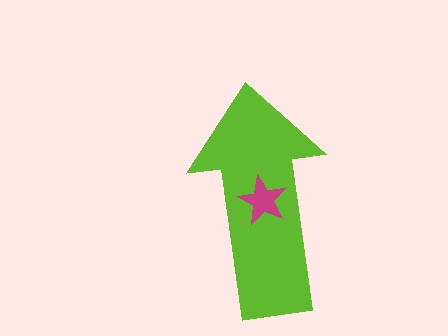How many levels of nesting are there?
2.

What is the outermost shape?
The lime arrow.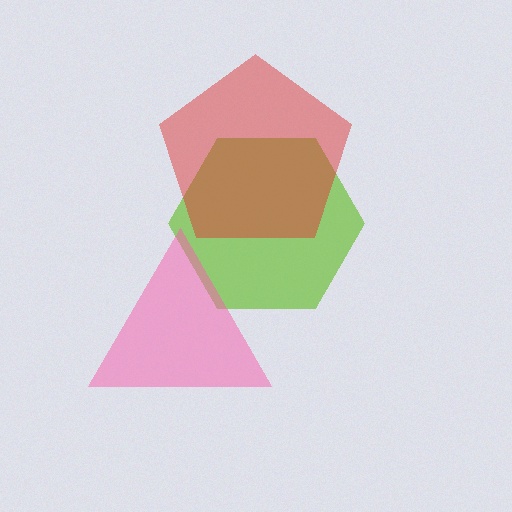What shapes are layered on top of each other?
The layered shapes are: a lime hexagon, a pink triangle, a red pentagon.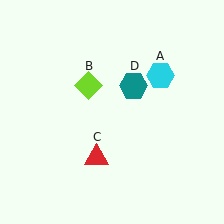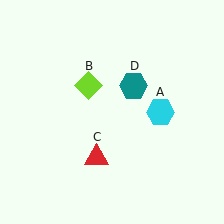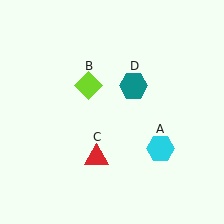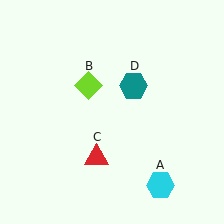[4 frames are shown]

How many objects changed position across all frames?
1 object changed position: cyan hexagon (object A).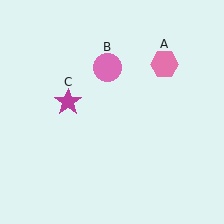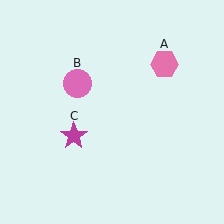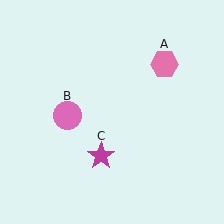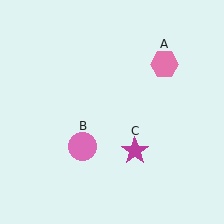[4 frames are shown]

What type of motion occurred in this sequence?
The pink circle (object B), magenta star (object C) rotated counterclockwise around the center of the scene.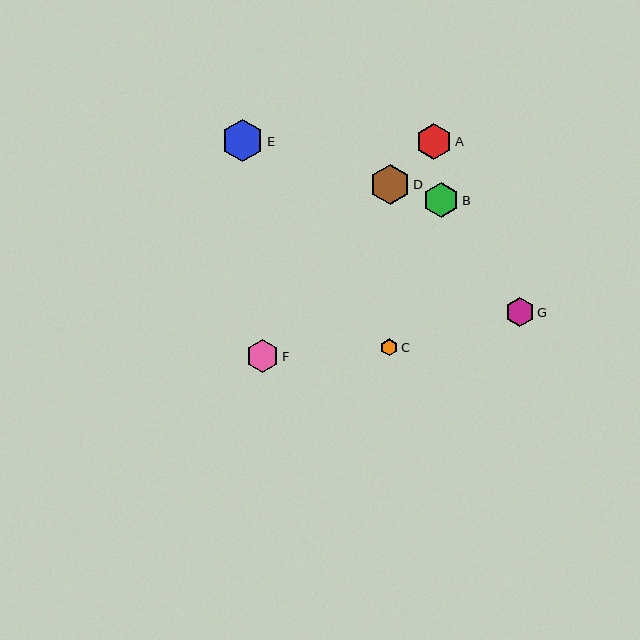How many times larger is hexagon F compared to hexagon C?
Hexagon F is approximately 1.9 times the size of hexagon C.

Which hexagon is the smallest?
Hexagon C is the smallest with a size of approximately 17 pixels.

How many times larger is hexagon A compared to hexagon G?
Hexagon A is approximately 1.3 times the size of hexagon G.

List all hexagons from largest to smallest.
From largest to smallest: E, D, A, B, F, G, C.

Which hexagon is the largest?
Hexagon E is the largest with a size of approximately 43 pixels.